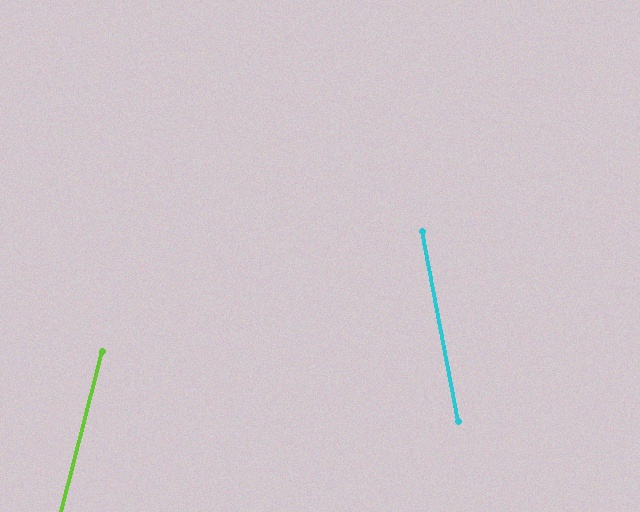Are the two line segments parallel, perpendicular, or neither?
Neither parallel nor perpendicular — they differ by about 25°.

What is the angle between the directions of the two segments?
Approximately 25 degrees.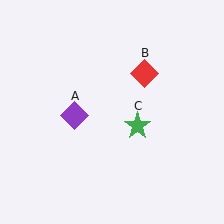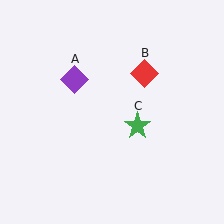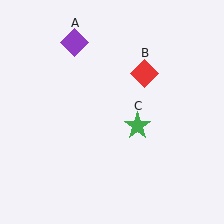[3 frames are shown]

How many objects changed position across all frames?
1 object changed position: purple diamond (object A).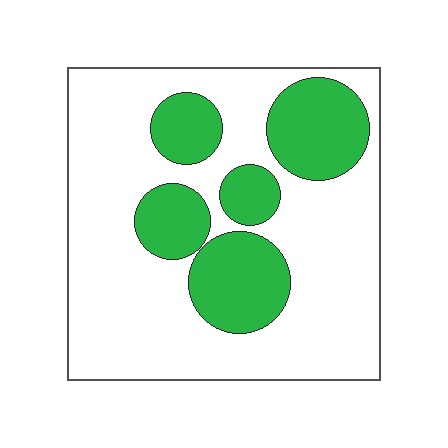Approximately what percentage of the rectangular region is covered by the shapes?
Approximately 30%.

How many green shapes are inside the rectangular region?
5.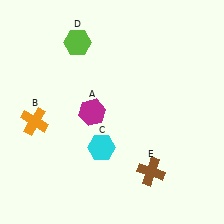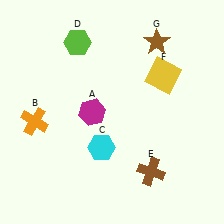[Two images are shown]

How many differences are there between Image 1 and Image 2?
There are 2 differences between the two images.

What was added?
A yellow square (F), a brown star (G) were added in Image 2.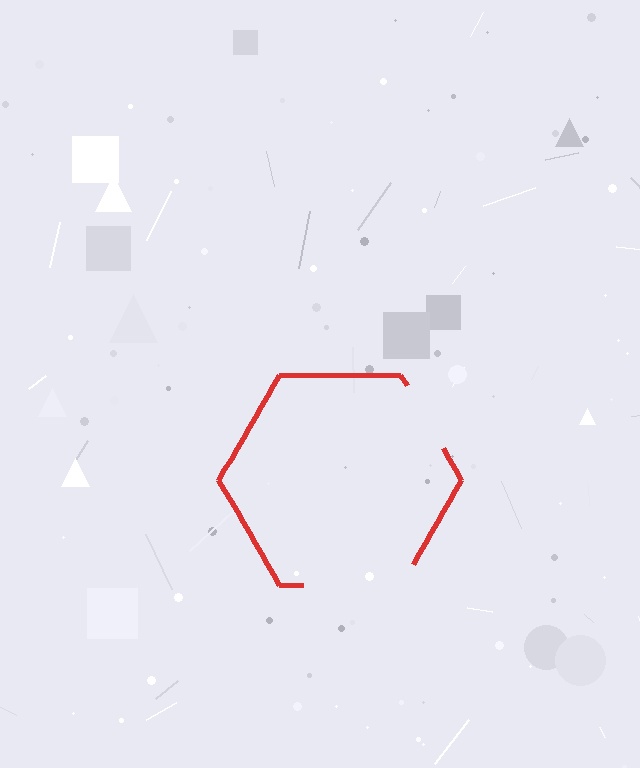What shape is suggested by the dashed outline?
The dashed outline suggests a hexagon.